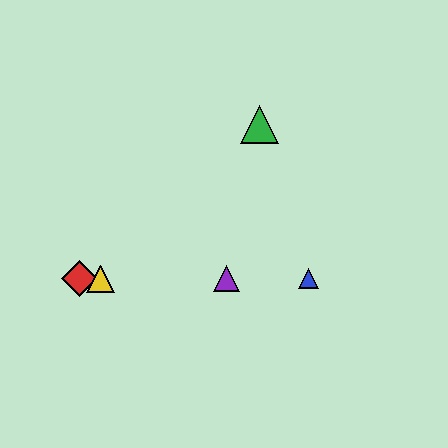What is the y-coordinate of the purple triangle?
The purple triangle is at y≈279.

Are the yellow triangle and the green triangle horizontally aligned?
No, the yellow triangle is at y≈279 and the green triangle is at y≈124.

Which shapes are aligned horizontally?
The red diamond, the blue triangle, the yellow triangle, the purple triangle are aligned horizontally.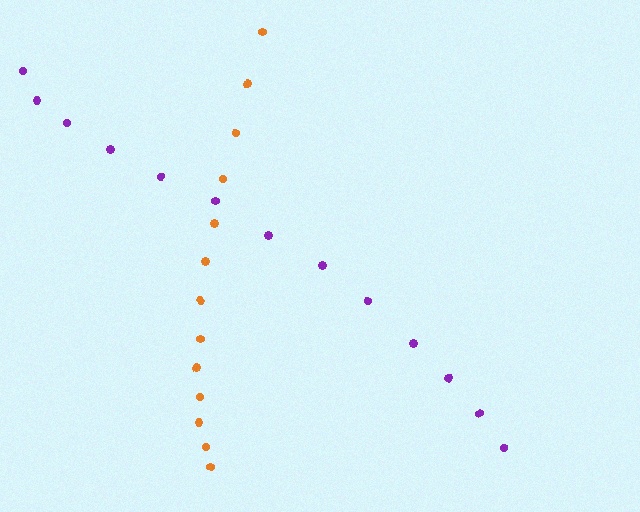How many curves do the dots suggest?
There are 2 distinct paths.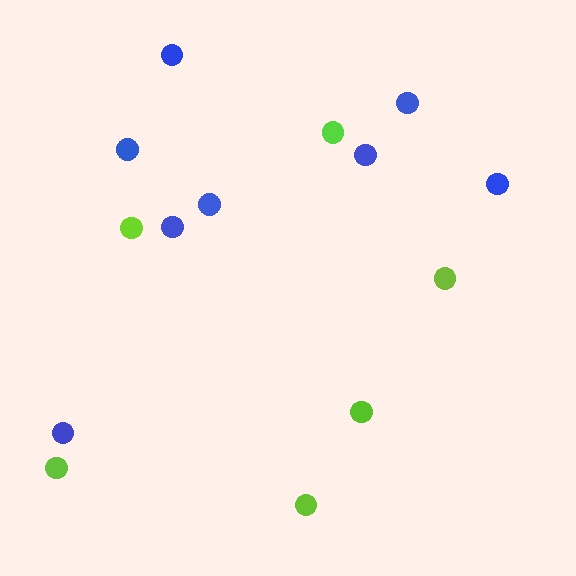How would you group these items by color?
There are 2 groups: one group of lime circles (6) and one group of blue circles (8).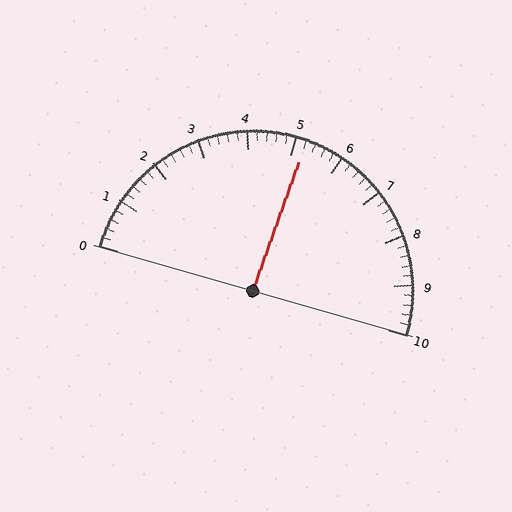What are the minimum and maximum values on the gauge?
The gauge ranges from 0 to 10.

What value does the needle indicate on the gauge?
The needle indicates approximately 5.2.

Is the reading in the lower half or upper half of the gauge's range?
The reading is in the upper half of the range (0 to 10).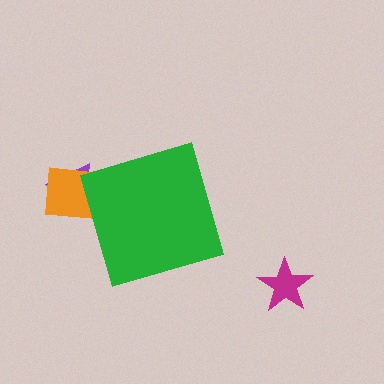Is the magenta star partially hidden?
No, the magenta star is fully visible.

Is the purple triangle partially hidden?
Yes, the purple triangle is partially hidden behind the green diamond.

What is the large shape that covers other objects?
A green diamond.